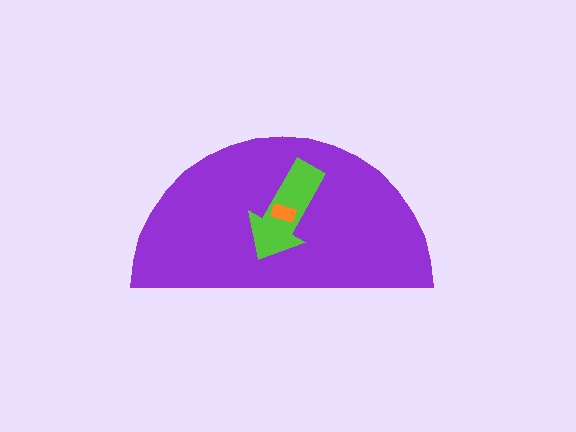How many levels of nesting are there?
3.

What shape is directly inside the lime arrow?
The orange rectangle.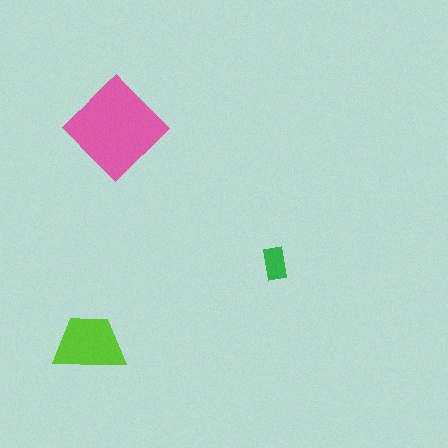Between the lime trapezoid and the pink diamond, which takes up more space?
The pink diamond.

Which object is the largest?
The pink diamond.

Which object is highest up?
The pink diamond is topmost.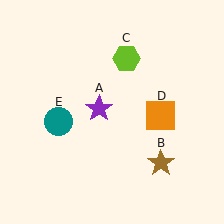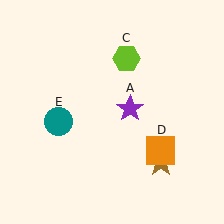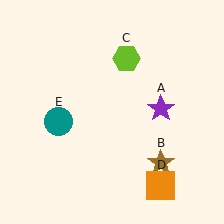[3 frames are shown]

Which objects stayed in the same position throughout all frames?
Brown star (object B) and lime hexagon (object C) and teal circle (object E) remained stationary.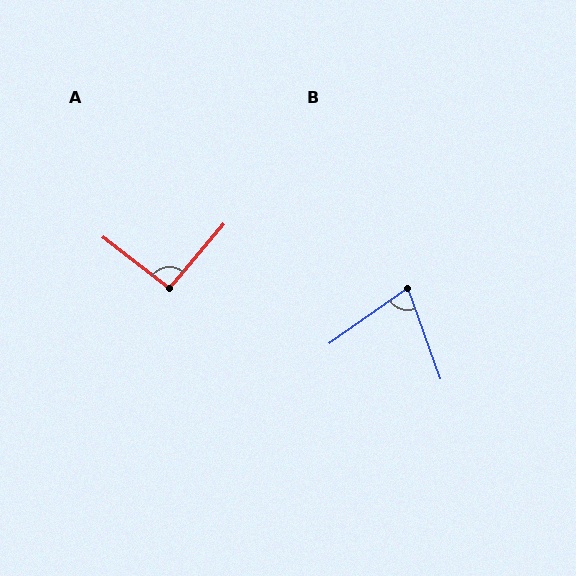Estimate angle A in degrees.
Approximately 93 degrees.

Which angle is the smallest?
B, at approximately 74 degrees.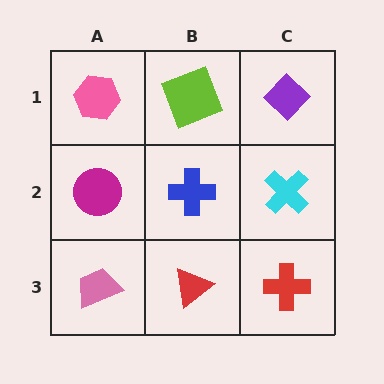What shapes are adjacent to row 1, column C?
A cyan cross (row 2, column C), a lime square (row 1, column B).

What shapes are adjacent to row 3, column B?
A blue cross (row 2, column B), a pink trapezoid (row 3, column A), a red cross (row 3, column C).